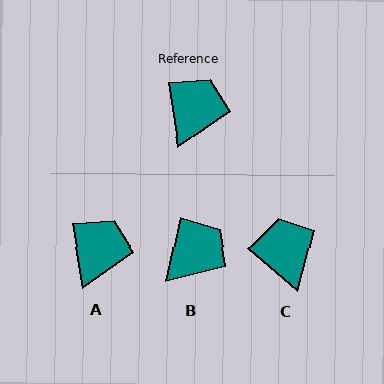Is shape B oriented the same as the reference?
No, it is off by about 22 degrees.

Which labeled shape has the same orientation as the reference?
A.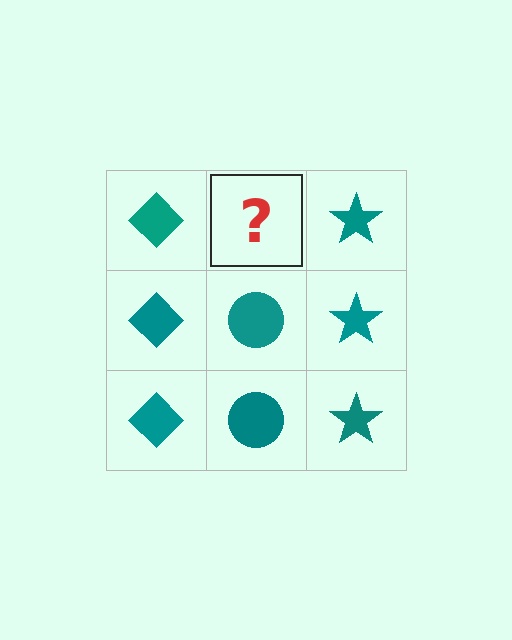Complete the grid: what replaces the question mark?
The question mark should be replaced with a teal circle.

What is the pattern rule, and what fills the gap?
The rule is that each column has a consistent shape. The gap should be filled with a teal circle.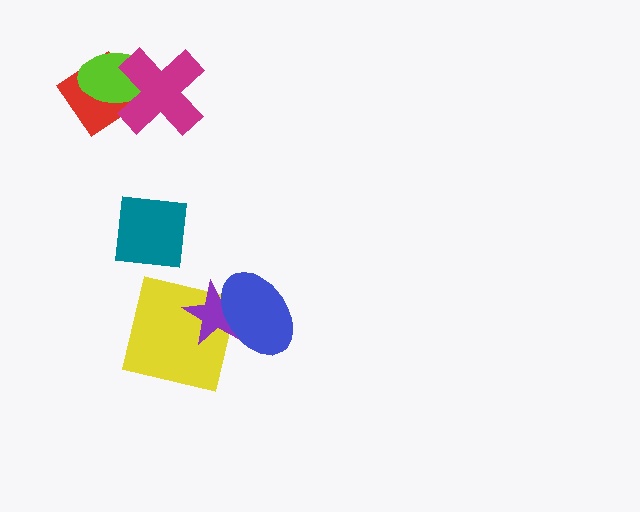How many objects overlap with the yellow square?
2 objects overlap with the yellow square.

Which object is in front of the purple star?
The blue ellipse is in front of the purple star.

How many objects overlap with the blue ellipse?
2 objects overlap with the blue ellipse.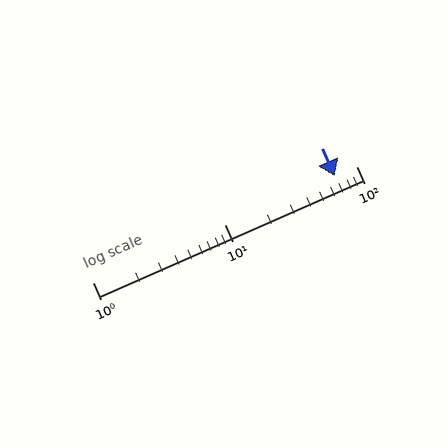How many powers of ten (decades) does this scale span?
The scale spans 2 decades, from 1 to 100.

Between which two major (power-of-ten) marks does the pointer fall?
The pointer is between 10 and 100.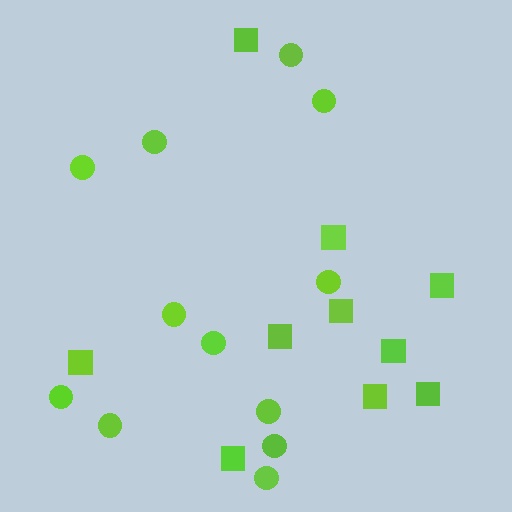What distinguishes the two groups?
There are 2 groups: one group of squares (10) and one group of circles (12).